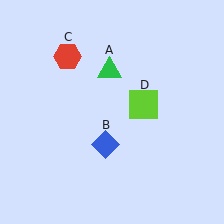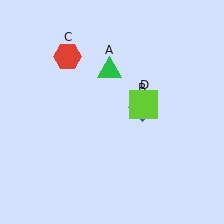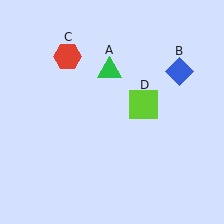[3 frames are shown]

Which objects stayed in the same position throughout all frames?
Green triangle (object A) and red hexagon (object C) and lime square (object D) remained stationary.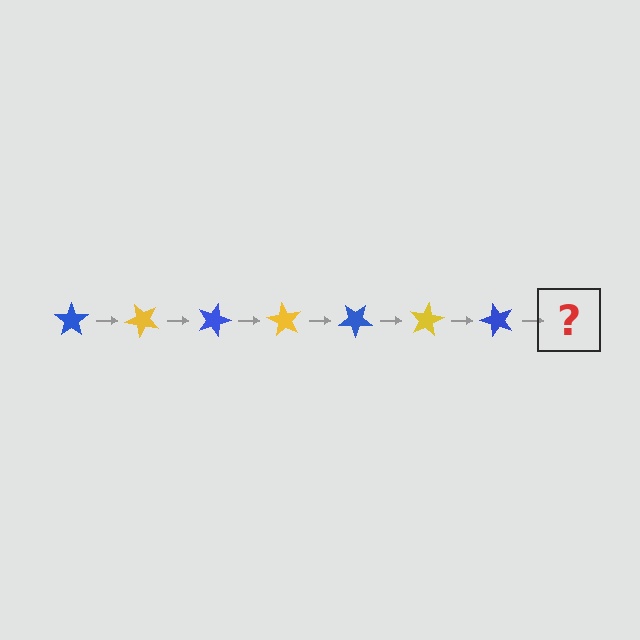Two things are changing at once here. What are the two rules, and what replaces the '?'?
The two rules are that it rotates 45 degrees each step and the color cycles through blue and yellow. The '?' should be a yellow star, rotated 315 degrees from the start.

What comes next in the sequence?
The next element should be a yellow star, rotated 315 degrees from the start.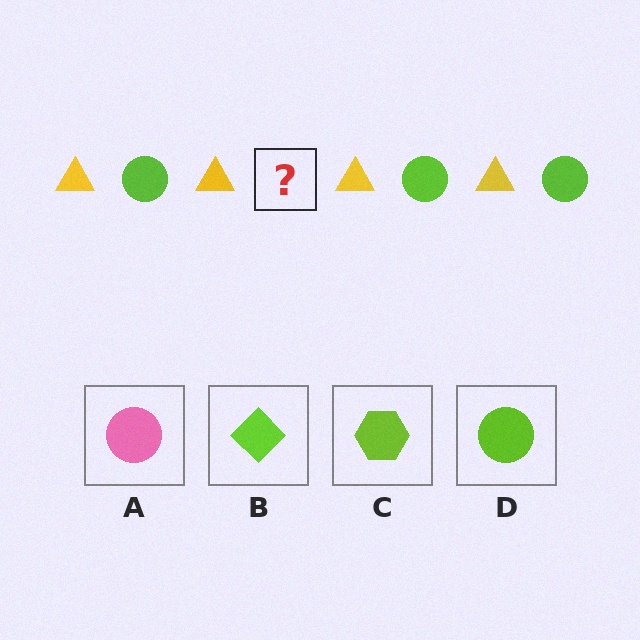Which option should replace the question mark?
Option D.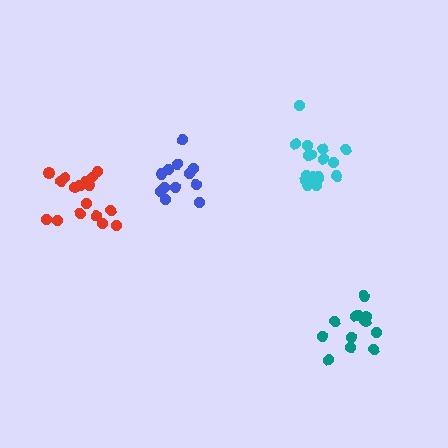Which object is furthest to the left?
The red cluster is leftmost.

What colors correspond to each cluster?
The clusters are colored: teal, cyan, red, blue.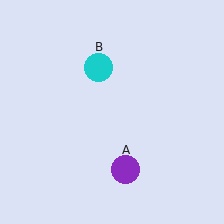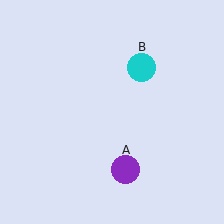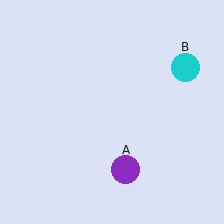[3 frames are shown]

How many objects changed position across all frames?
1 object changed position: cyan circle (object B).